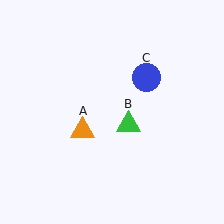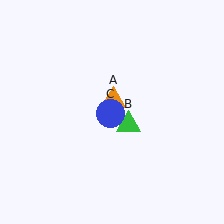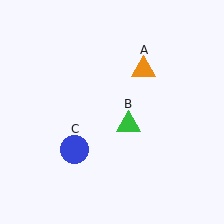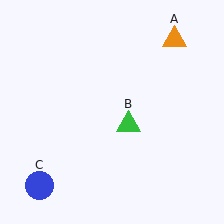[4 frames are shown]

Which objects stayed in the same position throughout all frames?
Green triangle (object B) remained stationary.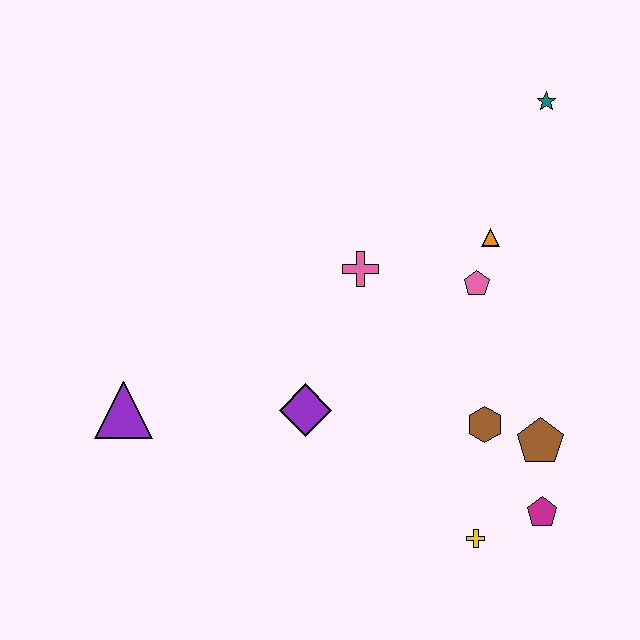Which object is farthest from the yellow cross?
The teal star is farthest from the yellow cross.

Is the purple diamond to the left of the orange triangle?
Yes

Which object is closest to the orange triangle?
The pink pentagon is closest to the orange triangle.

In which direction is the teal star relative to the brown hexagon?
The teal star is above the brown hexagon.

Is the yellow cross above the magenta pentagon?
No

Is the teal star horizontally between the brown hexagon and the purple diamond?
No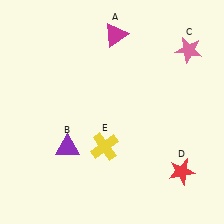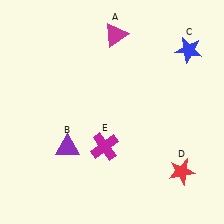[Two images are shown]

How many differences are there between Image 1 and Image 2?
There are 2 differences between the two images.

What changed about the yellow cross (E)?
In Image 1, E is yellow. In Image 2, it changed to magenta.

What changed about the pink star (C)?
In Image 1, C is pink. In Image 2, it changed to blue.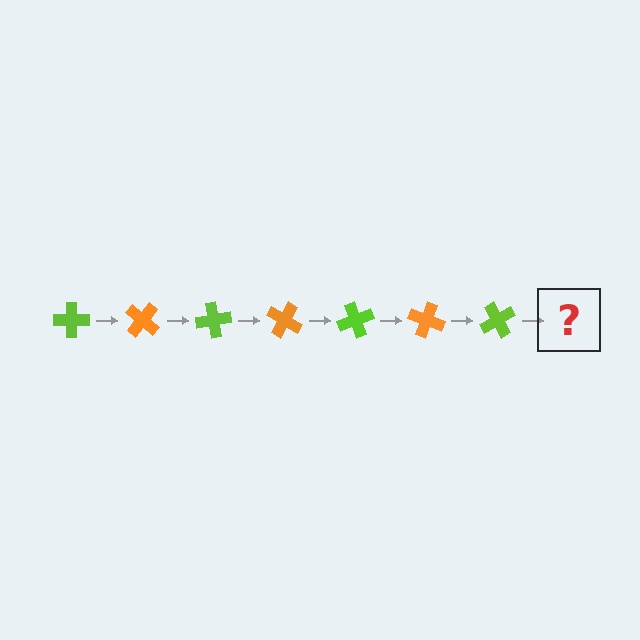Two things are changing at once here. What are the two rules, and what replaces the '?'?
The two rules are that it rotates 40 degrees each step and the color cycles through lime and orange. The '?' should be an orange cross, rotated 280 degrees from the start.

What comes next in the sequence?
The next element should be an orange cross, rotated 280 degrees from the start.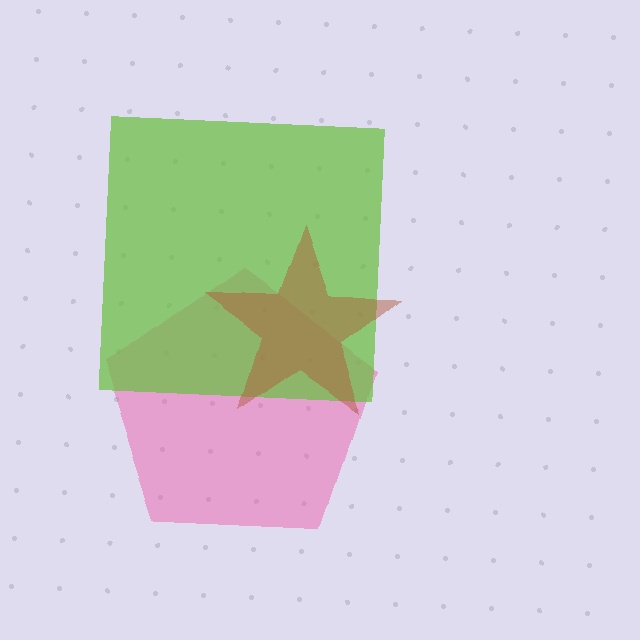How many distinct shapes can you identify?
There are 3 distinct shapes: a pink pentagon, a lime square, a brown star.